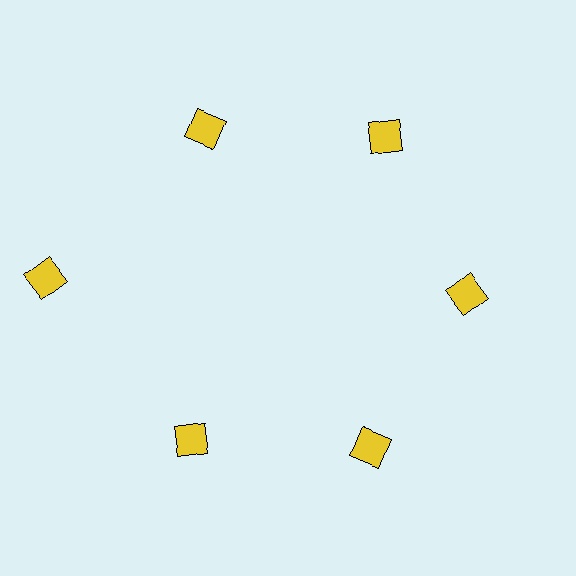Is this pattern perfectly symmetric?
No. The 6 yellow squares are arranged in a ring, but one element near the 9 o'clock position is pushed outward from the center, breaking the 6-fold rotational symmetry.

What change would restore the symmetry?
The symmetry would be restored by moving it inward, back onto the ring so that all 6 squares sit at equal angles and equal distance from the center.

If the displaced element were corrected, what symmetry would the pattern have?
It would have 6-fold rotational symmetry — the pattern would map onto itself every 60 degrees.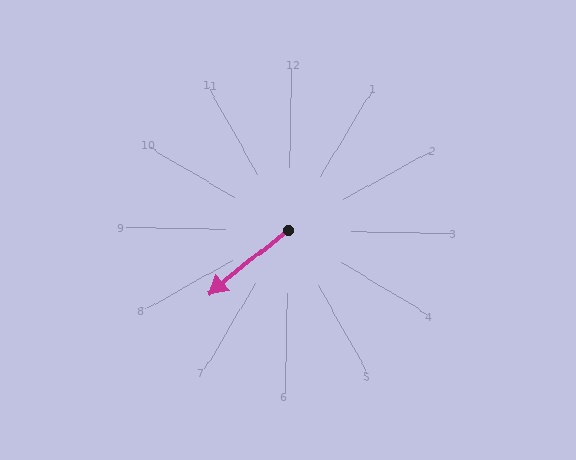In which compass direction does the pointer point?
Southwest.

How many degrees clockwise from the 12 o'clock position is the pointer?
Approximately 230 degrees.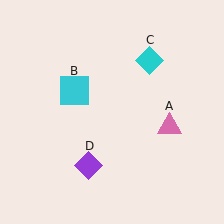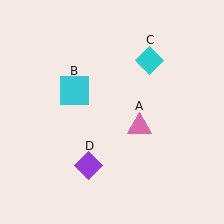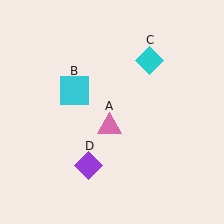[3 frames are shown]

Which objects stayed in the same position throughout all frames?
Cyan square (object B) and cyan diamond (object C) and purple diamond (object D) remained stationary.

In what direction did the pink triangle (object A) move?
The pink triangle (object A) moved left.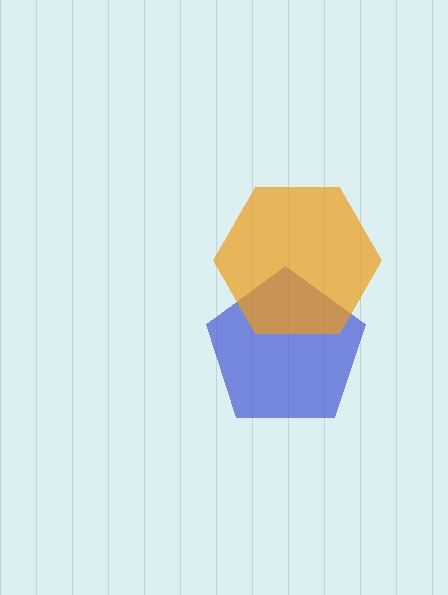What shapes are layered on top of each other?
The layered shapes are: a blue pentagon, an orange hexagon.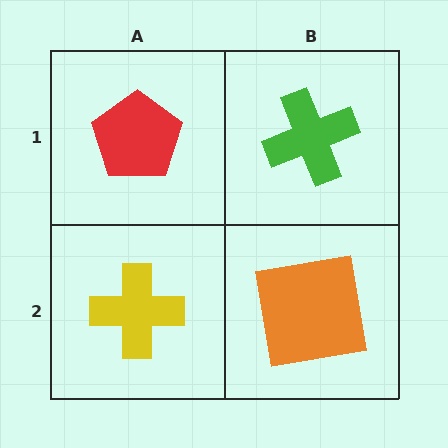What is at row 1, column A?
A red pentagon.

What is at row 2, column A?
A yellow cross.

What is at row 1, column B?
A green cross.